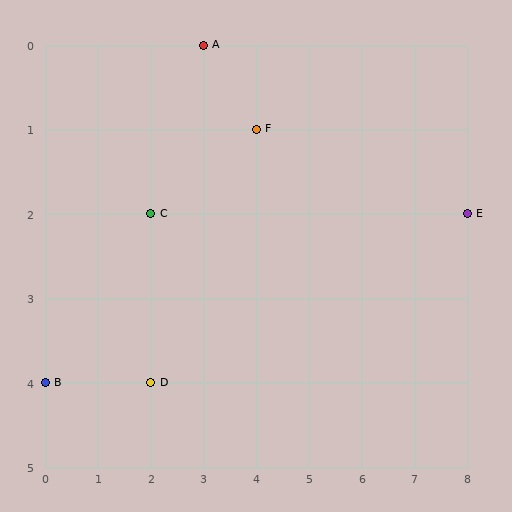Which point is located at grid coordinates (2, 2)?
Point C is at (2, 2).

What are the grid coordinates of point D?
Point D is at grid coordinates (2, 4).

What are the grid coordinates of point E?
Point E is at grid coordinates (8, 2).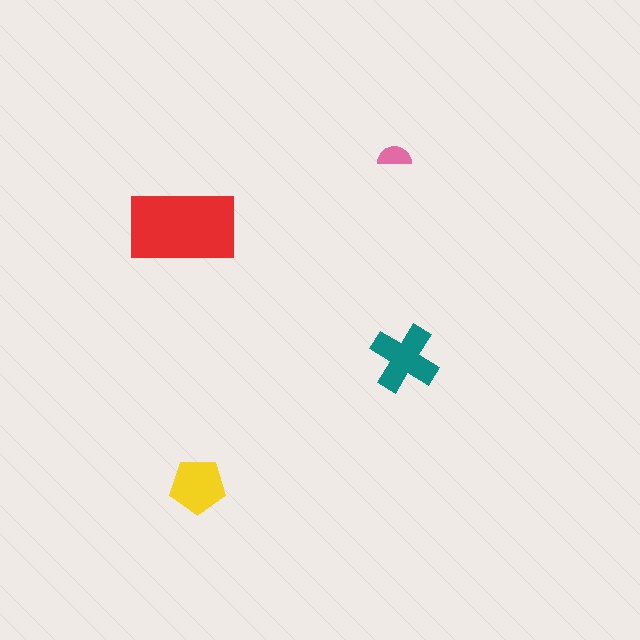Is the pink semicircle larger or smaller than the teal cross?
Smaller.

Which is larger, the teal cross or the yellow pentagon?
The teal cross.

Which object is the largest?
The red rectangle.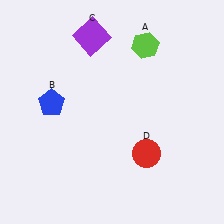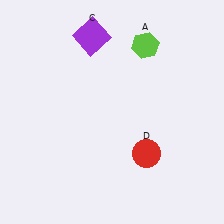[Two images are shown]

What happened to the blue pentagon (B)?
The blue pentagon (B) was removed in Image 2. It was in the top-left area of Image 1.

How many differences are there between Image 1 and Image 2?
There is 1 difference between the two images.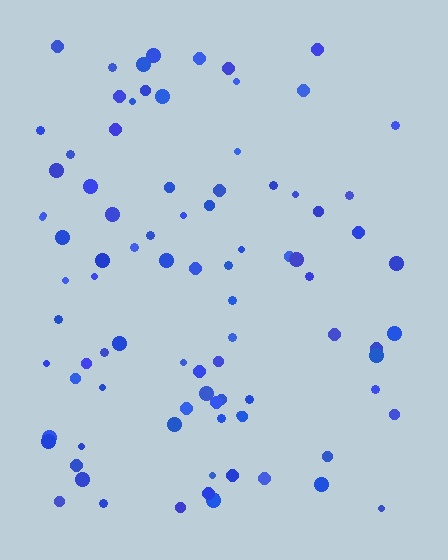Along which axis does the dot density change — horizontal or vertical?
Horizontal.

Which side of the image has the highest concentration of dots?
The left.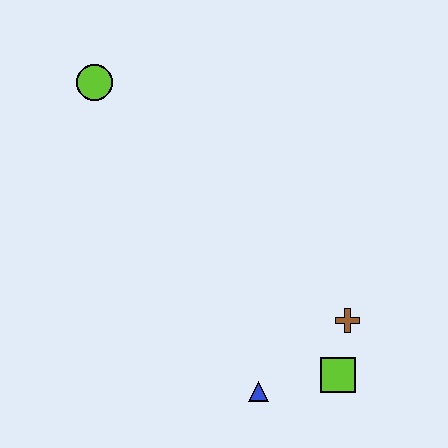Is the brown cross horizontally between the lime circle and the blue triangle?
No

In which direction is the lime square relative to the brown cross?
The lime square is below the brown cross.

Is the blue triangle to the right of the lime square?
No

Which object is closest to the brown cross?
The lime square is closest to the brown cross.